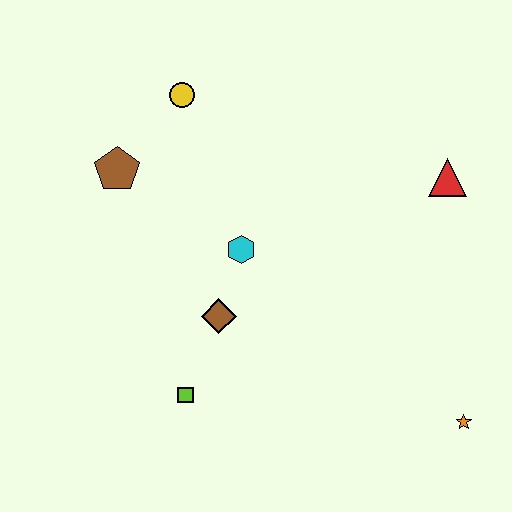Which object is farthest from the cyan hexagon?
The orange star is farthest from the cyan hexagon.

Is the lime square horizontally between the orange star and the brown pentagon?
Yes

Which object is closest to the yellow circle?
The brown pentagon is closest to the yellow circle.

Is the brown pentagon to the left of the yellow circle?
Yes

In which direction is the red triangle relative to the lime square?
The red triangle is to the right of the lime square.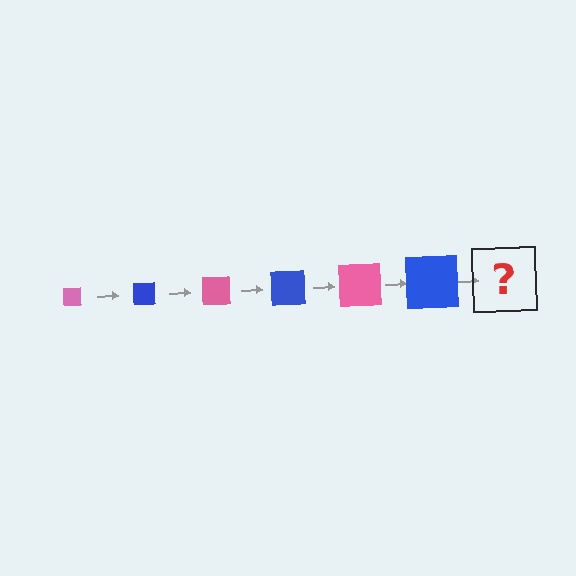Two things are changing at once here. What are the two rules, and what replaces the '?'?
The two rules are that the square grows larger each step and the color cycles through pink and blue. The '?' should be a pink square, larger than the previous one.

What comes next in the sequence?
The next element should be a pink square, larger than the previous one.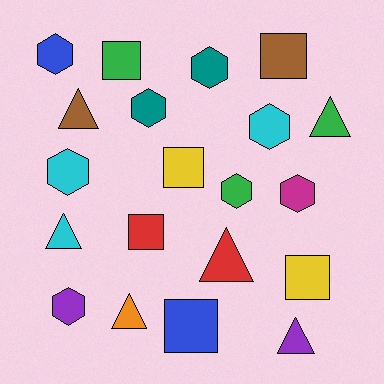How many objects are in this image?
There are 20 objects.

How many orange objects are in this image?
There is 1 orange object.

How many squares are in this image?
There are 6 squares.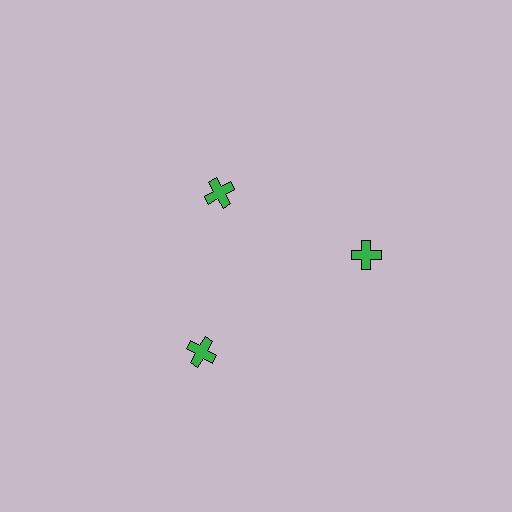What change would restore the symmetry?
The symmetry would be restored by moving it outward, back onto the ring so that all 3 crosses sit at equal angles and equal distance from the center.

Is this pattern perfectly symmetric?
No. The 3 green crosses are arranged in a ring, but one element near the 11 o'clock position is pulled inward toward the center, breaking the 3-fold rotational symmetry.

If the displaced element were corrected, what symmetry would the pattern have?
It would have 3-fold rotational symmetry — the pattern would map onto itself every 120 degrees.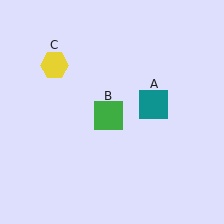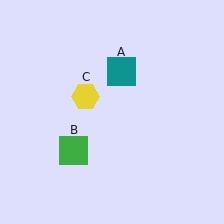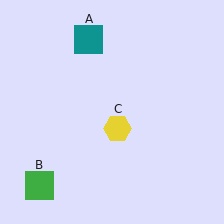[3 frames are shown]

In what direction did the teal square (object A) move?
The teal square (object A) moved up and to the left.